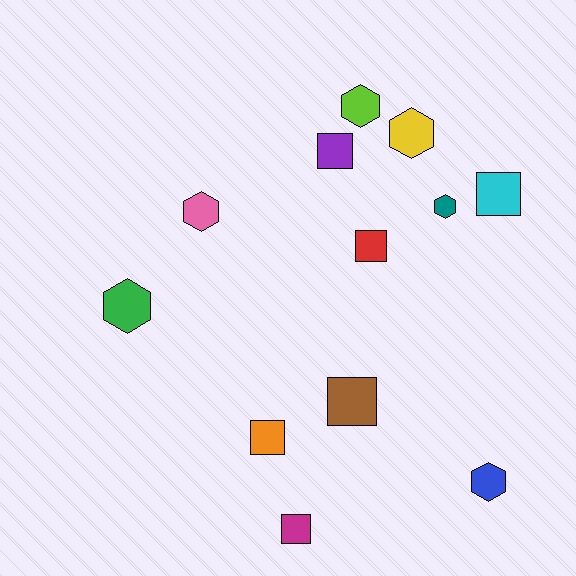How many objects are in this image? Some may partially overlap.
There are 12 objects.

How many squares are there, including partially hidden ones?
There are 6 squares.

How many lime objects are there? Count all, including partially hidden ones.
There is 1 lime object.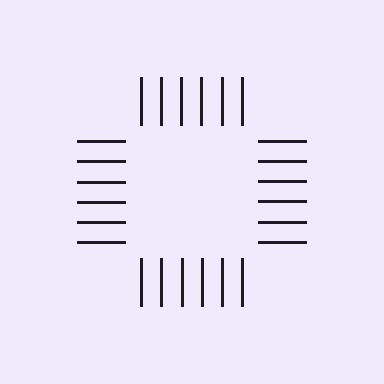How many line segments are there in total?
24 — 6 along each of the 4 edges.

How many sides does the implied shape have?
4 sides — the line-ends trace a square.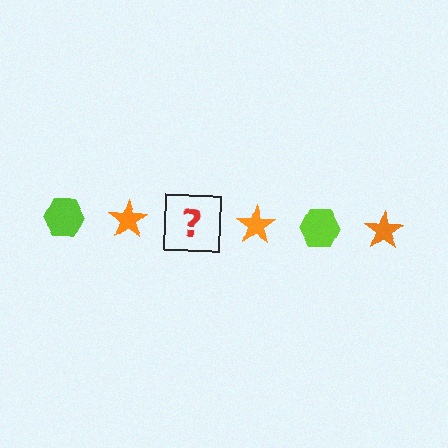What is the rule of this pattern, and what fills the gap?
The rule is that the pattern alternates between lime hexagon and orange star. The gap should be filled with a lime hexagon.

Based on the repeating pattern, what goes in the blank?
The blank should be a lime hexagon.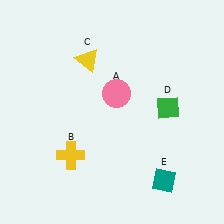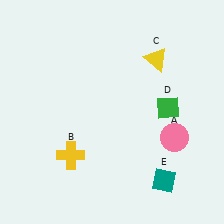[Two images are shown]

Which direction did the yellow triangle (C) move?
The yellow triangle (C) moved right.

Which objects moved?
The objects that moved are: the pink circle (A), the yellow triangle (C).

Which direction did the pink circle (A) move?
The pink circle (A) moved right.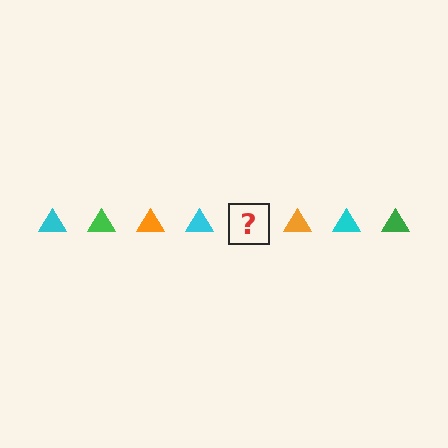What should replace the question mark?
The question mark should be replaced with a green triangle.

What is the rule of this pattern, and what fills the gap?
The rule is that the pattern cycles through cyan, green, orange triangles. The gap should be filled with a green triangle.